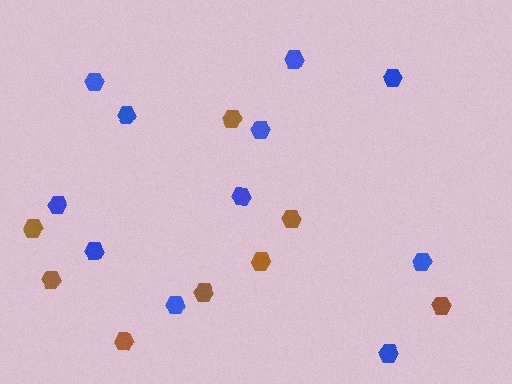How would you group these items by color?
There are 2 groups: one group of brown hexagons (8) and one group of blue hexagons (11).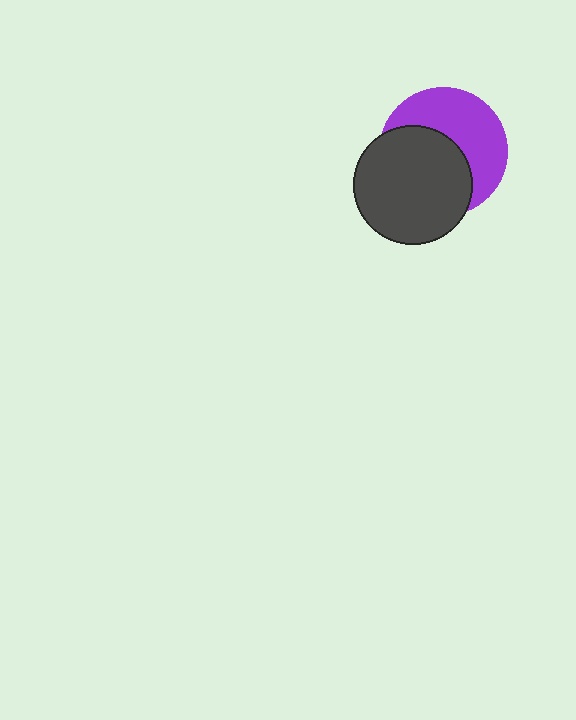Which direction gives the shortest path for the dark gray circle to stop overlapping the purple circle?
Moving toward the lower-left gives the shortest separation.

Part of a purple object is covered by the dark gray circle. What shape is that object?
It is a circle.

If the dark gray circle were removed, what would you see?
You would see the complete purple circle.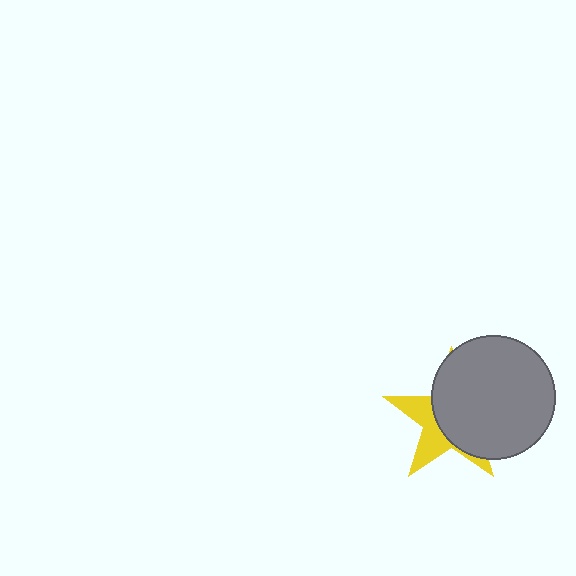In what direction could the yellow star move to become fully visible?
The yellow star could move left. That would shift it out from behind the gray circle entirely.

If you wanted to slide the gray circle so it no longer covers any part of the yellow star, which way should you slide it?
Slide it right — that is the most direct way to separate the two shapes.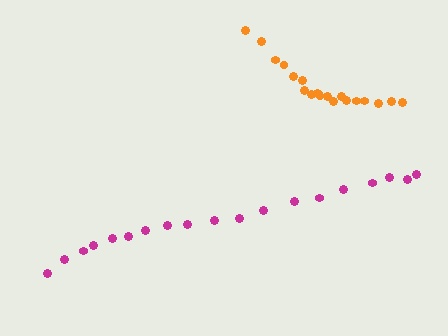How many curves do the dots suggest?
There are 2 distinct paths.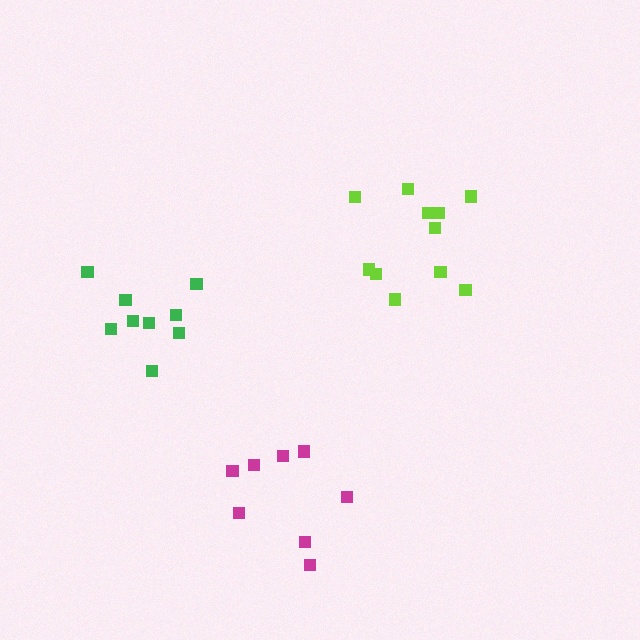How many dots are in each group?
Group 1: 11 dots, Group 2: 9 dots, Group 3: 8 dots (28 total).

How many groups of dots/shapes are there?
There are 3 groups.